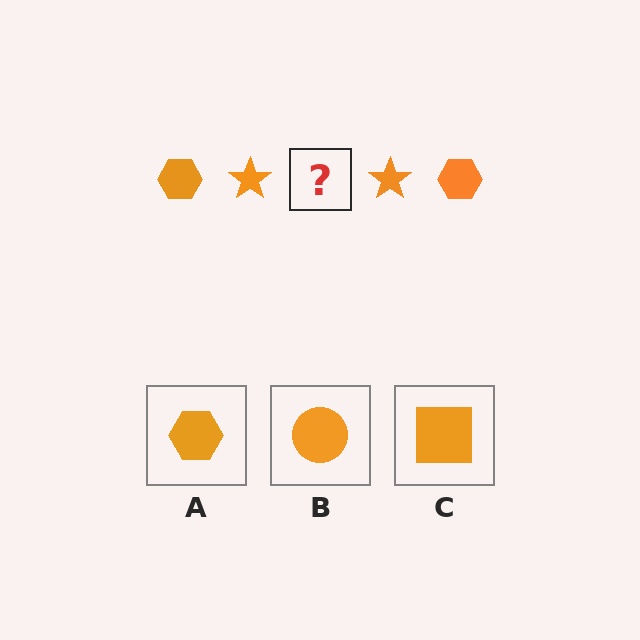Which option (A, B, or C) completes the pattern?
A.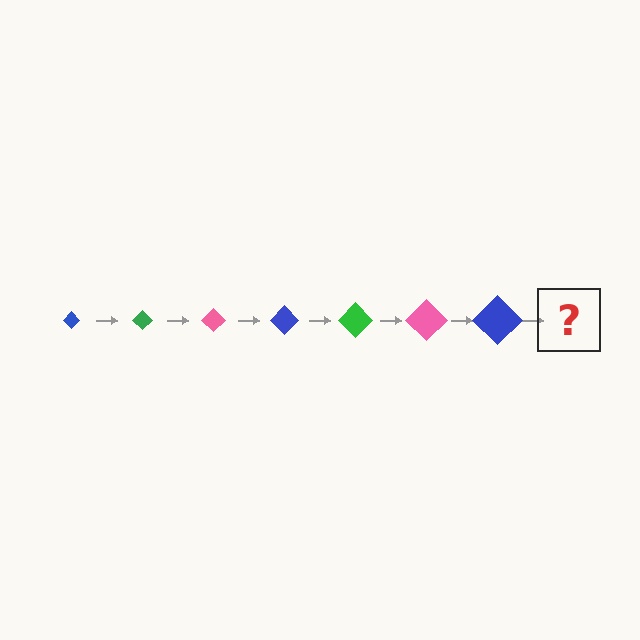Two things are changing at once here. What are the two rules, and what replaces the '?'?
The two rules are that the diamond grows larger each step and the color cycles through blue, green, and pink. The '?' should be a green diamond, larger than the previous one.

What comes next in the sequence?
The next element should be a green diamond, larger than the previous one.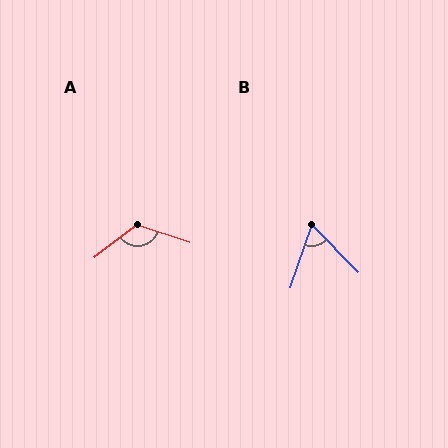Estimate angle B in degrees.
Approximately 63 degrees.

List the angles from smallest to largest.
B (63°), A (123°).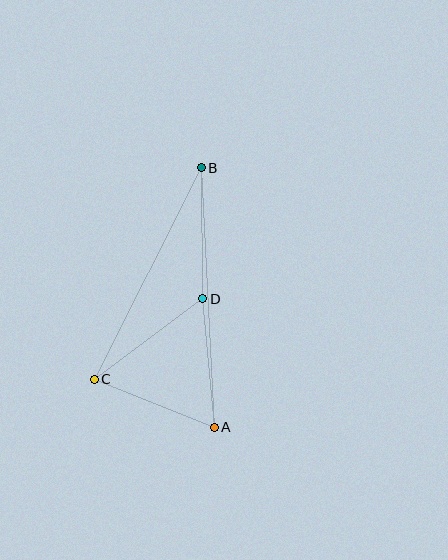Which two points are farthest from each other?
Points A and B are farthest from each other.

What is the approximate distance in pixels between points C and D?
The distance between C and D is approximately 135 pixels.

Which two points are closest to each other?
Points A and D are closest to each other.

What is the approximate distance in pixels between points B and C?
The distance between B and C is approximately 238 pixels.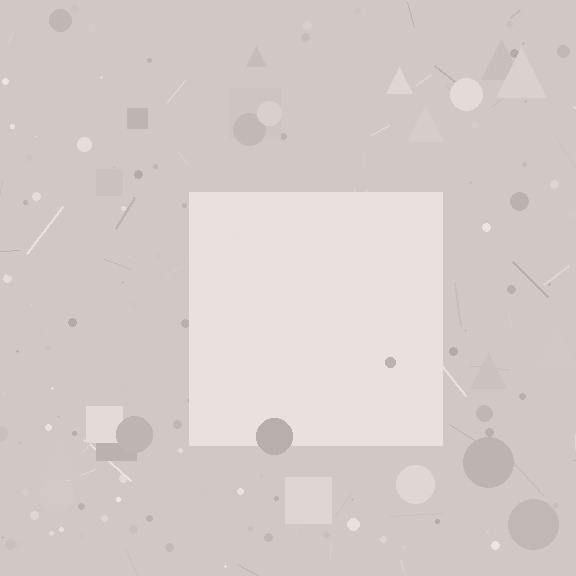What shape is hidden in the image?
A square is hidden in the image.